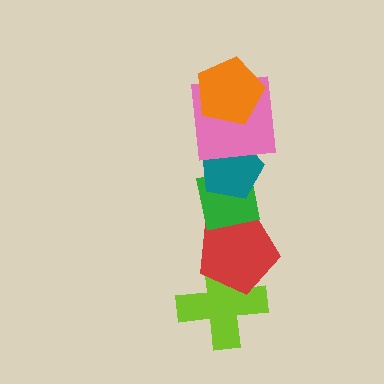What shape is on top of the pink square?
The orange pentagon is on top of the pink square.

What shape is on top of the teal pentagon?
The pink square is on top of the teal pentagon.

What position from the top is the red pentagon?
The red pentagon is 5th from the top.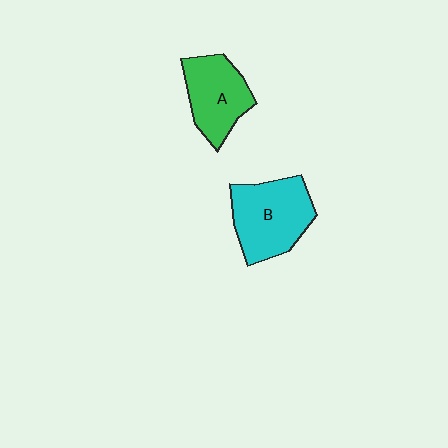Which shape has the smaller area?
Shape A (green).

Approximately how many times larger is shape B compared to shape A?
Approximately 1.2 times.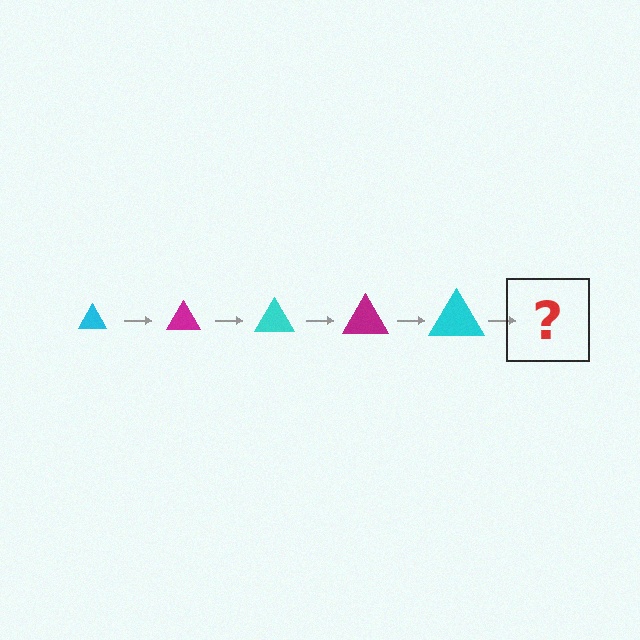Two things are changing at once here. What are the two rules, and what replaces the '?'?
The two rules are that the triangle grows larger each step and the color cycles through cyan and magenta. The '?' should be a magenta triangle, larger than the previous one.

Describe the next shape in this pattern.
It should be a magenta triangle, larger than the previous one.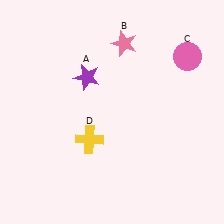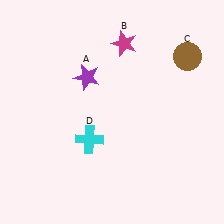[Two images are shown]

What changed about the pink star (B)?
In Image 1, B is pink. In Image 2, it changed to magenta.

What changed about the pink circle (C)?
In Image 1, C is pink. In Image 2, it changed to brown.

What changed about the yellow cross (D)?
In Image 1, D is yellow. In Image 2, it changed to cyan.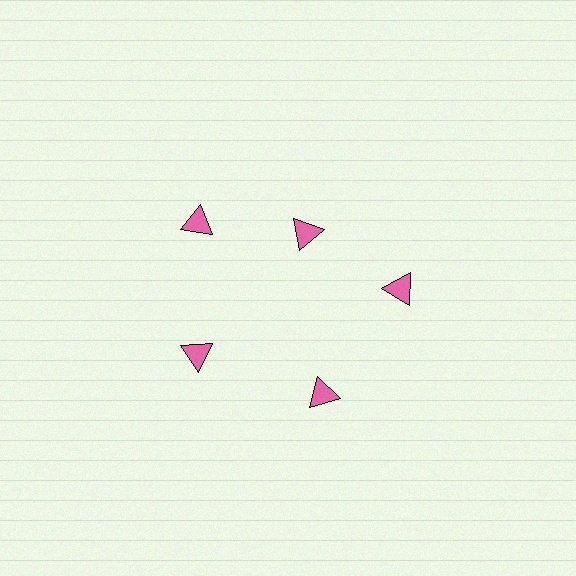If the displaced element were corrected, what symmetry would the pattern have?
It would have 5-fold rotational symmetry — the pattern would map onto itself every 72 degrees.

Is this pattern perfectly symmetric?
No. The 5 pink triangles are arranged in a ring, but one element near the 1 o'clock position is pulled inward toward the center, breaking the 5-fold rotational symmetry.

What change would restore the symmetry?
The symmetry would be restored by moving it outward, back onto the ring so that all 5 triangles sit at equal angles and equal distance from the center.